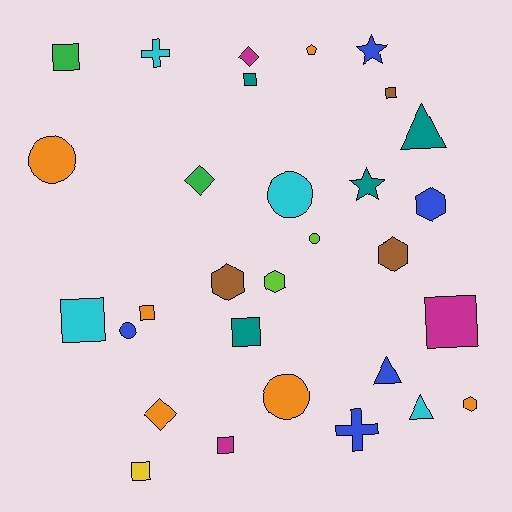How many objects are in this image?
There are 30 objects.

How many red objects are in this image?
There are no red objects.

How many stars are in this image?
There are 2 stars.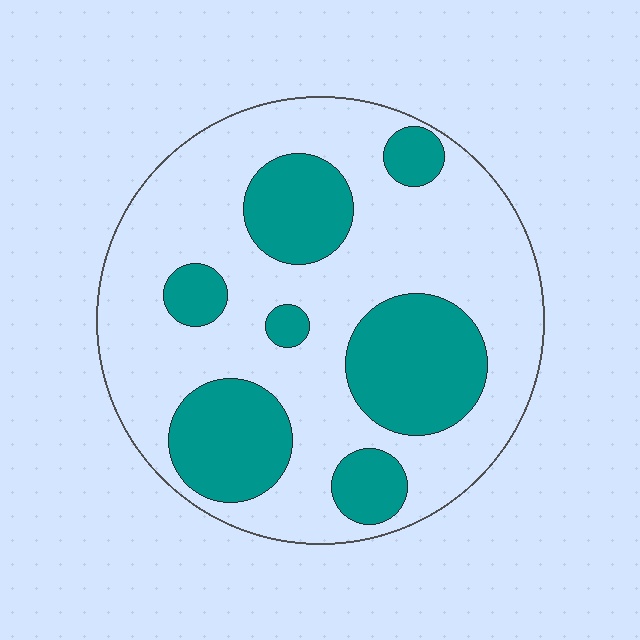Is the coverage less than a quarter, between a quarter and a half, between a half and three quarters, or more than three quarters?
Between a quarter and a half.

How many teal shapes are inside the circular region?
7.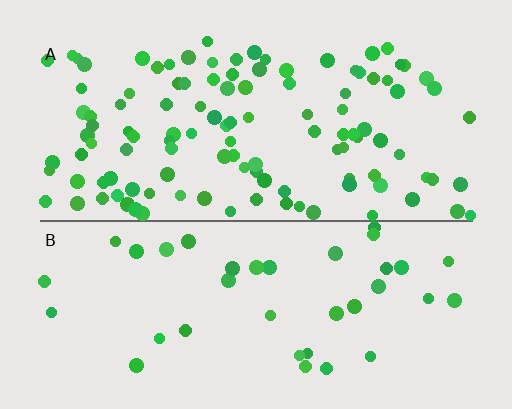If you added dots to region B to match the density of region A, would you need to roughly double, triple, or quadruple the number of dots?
Approximately triple.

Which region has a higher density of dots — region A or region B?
A (the top).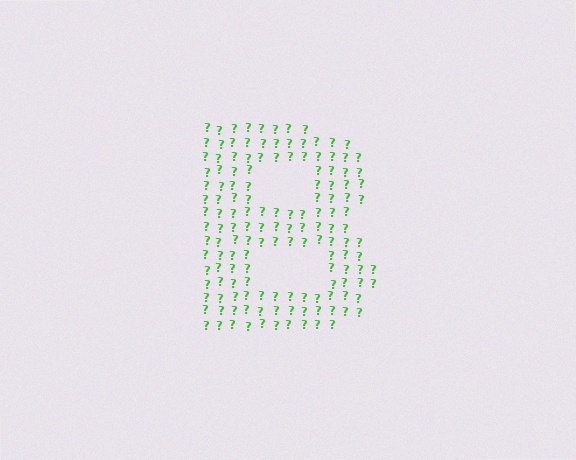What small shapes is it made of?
It is made of small question marks.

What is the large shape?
The large shape is the letter B.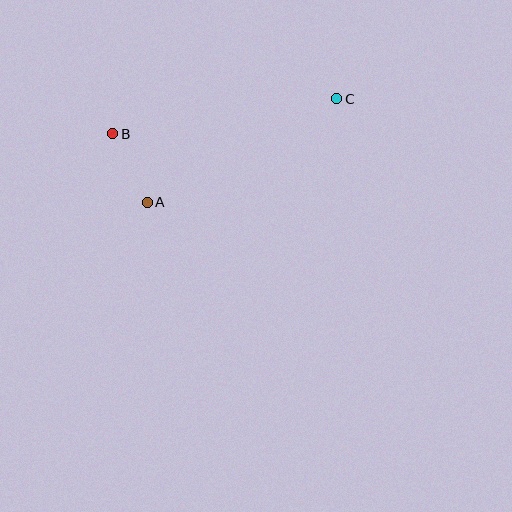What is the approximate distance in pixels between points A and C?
The distance between A and C is approximately 216 pixels.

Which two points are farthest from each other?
Points B and C are farthest from each other.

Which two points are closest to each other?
Points A and B are closest to each other.